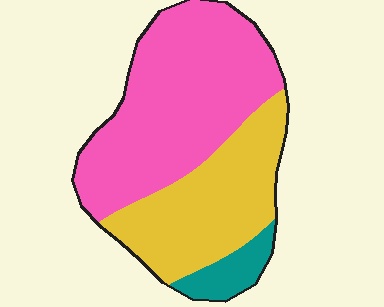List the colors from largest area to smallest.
From largest to smallest: pink, yellow, teal.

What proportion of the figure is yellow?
Yellow takes up between a quarter and a half of the figure.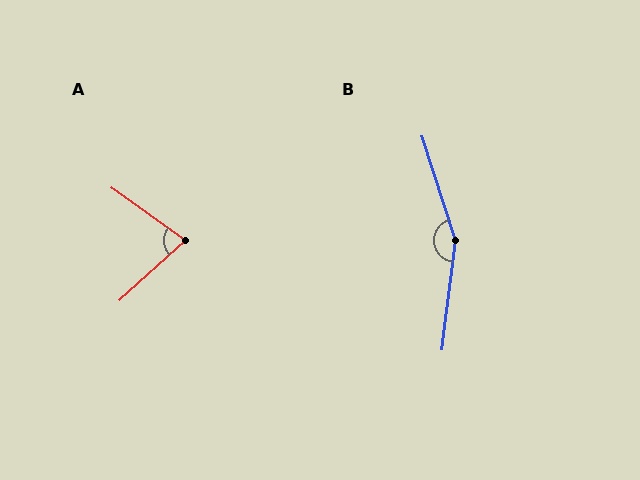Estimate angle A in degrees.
Approximately 78 degrees.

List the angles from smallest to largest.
A (78°), B (155°).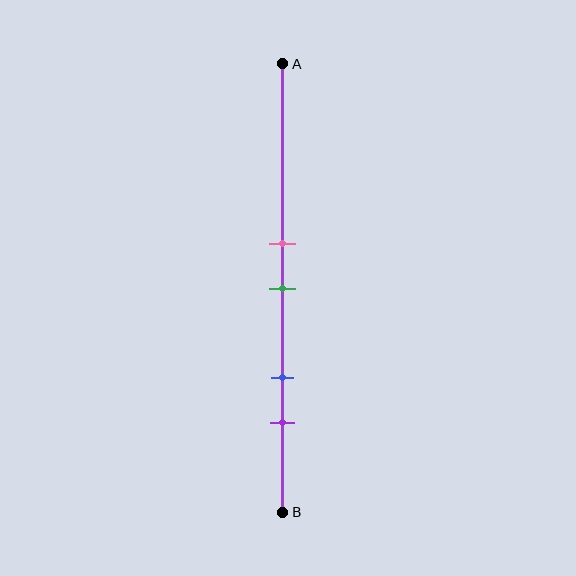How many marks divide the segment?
There are 4 marks dividing the segment.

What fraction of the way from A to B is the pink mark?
The pink mark is approximately 40% (0.4) of the way from A to B.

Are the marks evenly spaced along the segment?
No, the marks are not evenly spaced.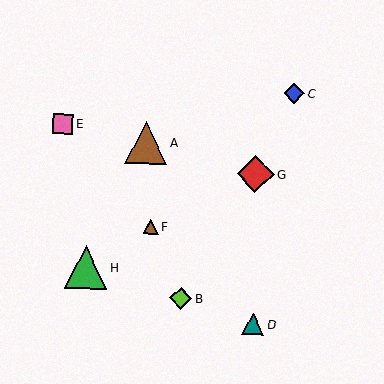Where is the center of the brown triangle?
The center of the brown triangle is at (146, 143).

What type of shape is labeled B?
Shape B is a lime diamond.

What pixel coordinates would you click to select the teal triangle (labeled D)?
Click at (253, 324) to select the teal triangle D.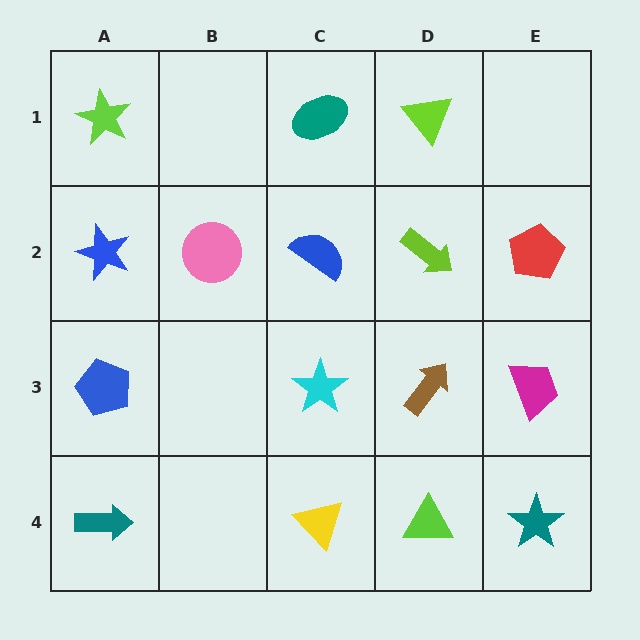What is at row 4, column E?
A teal star.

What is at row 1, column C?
A teal ellipse.